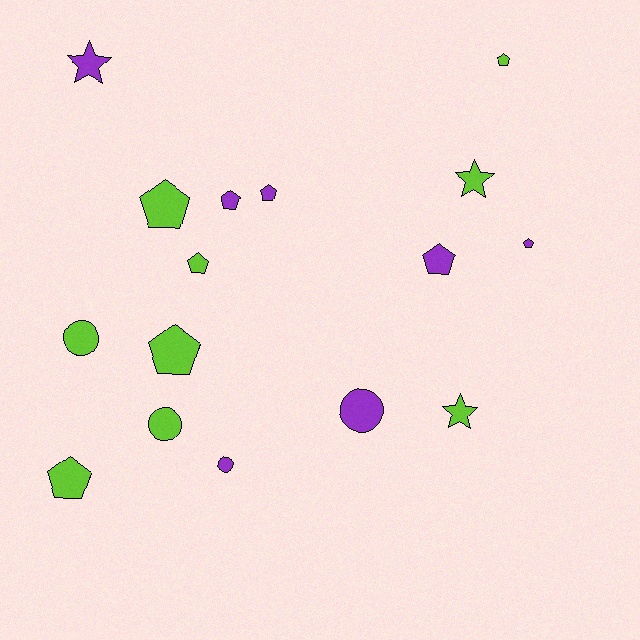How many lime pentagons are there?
There are 5 lime pentagons.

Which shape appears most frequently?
Pentagon, with 9 objects.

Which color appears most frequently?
Lime, with 9 objects.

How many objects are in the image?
There are 16 objects.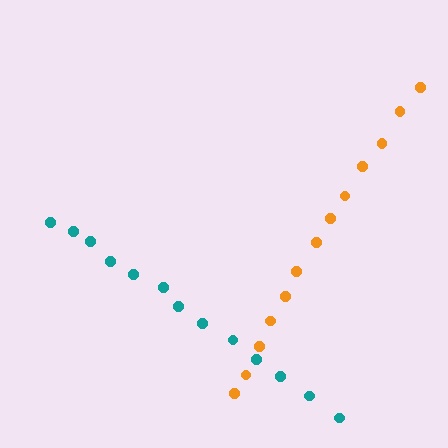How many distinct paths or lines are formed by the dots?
There are 2 distinct paths.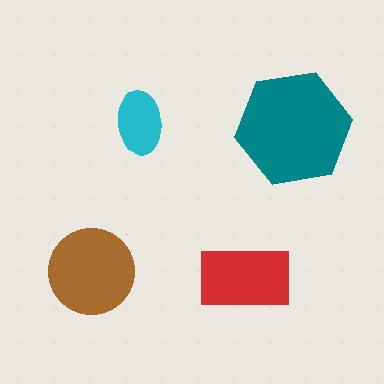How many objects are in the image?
There are 4 objects in the image.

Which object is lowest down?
The red rectangle is bottommost.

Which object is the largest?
The teal hexagon.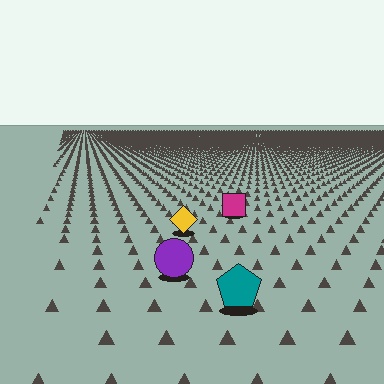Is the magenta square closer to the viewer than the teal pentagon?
No. The teal pentagon is closer — you can tell from the texture gradient: the ground texture is coarser near it.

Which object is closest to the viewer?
The teal pentagon is closest. The texture marks near it are larger and more spread out.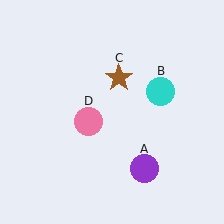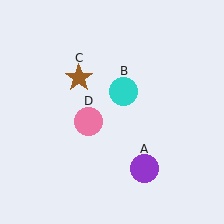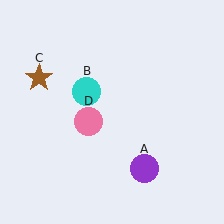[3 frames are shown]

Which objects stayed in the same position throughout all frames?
Purple circle (object A) and pink circle (object D) remained stationary.